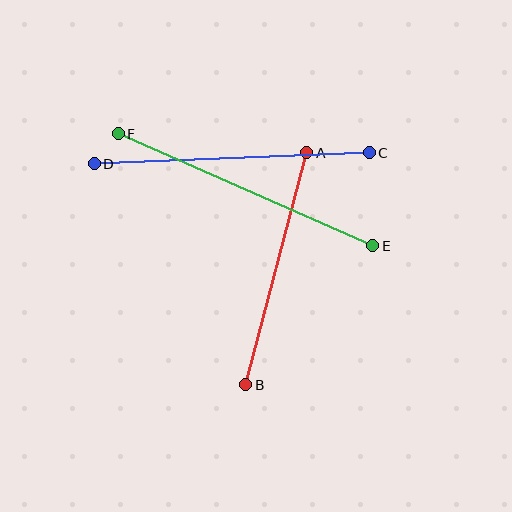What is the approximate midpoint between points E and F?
The midpoint is at approximately (245, 190) pixels.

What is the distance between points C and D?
The distance is approximately 275 pixels.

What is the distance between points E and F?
The distance is approximately 278 pixels.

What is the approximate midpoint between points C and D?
The midpoint is at approximately (232, 158) pixels.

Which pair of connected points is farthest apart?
Points E and F are farthest apart.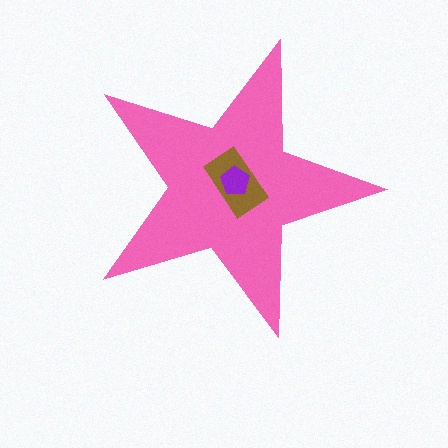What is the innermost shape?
The purple pentagon.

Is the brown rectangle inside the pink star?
Yes.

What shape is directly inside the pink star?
The brown rectangle.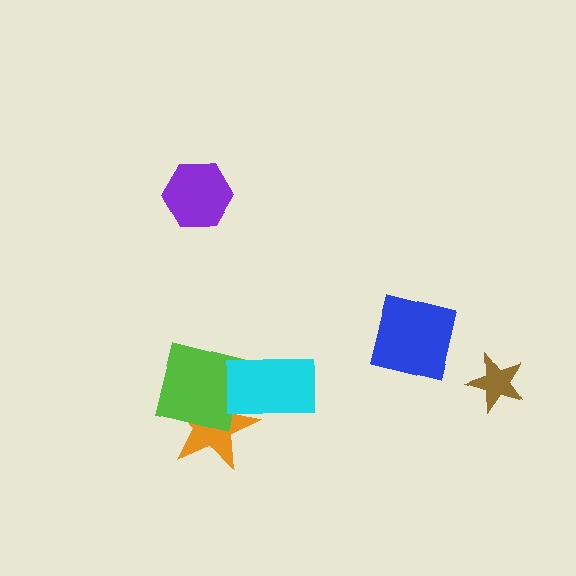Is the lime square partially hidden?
Yes, it is partially covered by another shape.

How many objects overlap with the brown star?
0 objects overlap with the brown star.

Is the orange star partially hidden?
Yes, it is partially covered by another shape.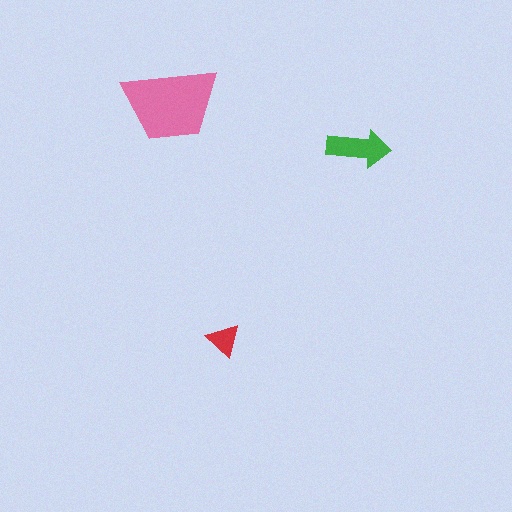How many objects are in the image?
There are 3 objects in the image.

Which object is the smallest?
The red triangle.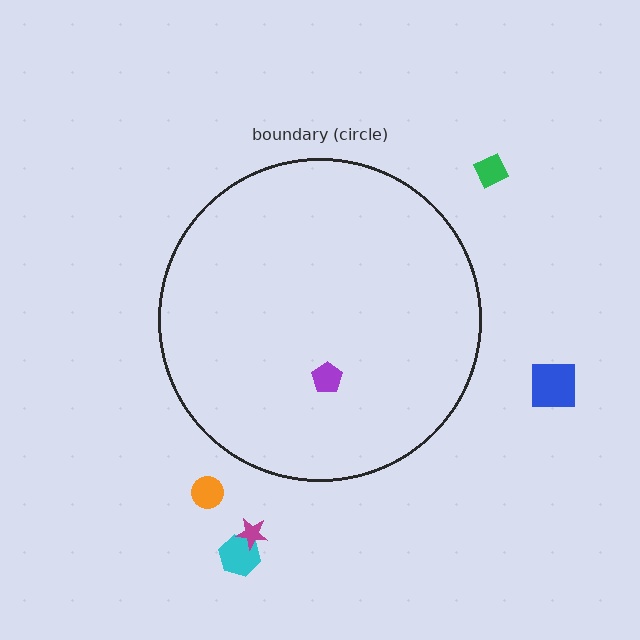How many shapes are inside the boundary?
1 inside, 5 outside.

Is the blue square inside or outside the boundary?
Outside.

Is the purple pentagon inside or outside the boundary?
Inside.